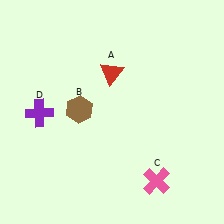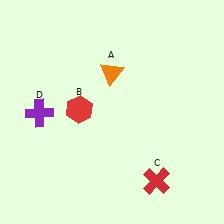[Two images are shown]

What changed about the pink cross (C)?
In Image 1, C is pink. In Image 2, it changed to red.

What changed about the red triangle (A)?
In Image 1, A is red. In Image 2, it changed to orange.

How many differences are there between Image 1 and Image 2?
There are 3 differences between the two images.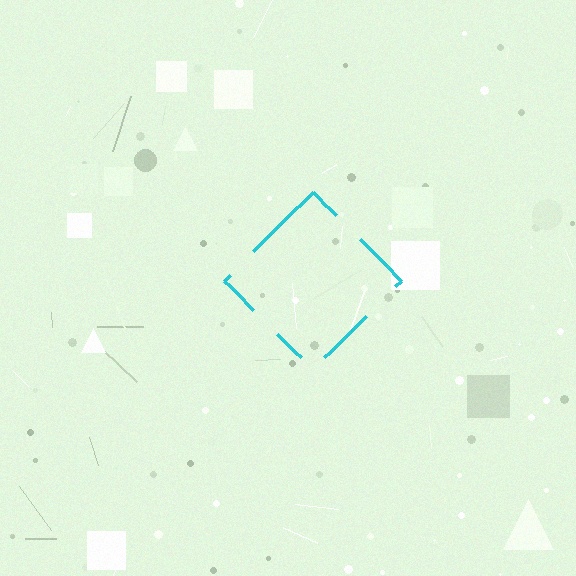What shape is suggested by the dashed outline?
The dashed outline suggests a diamond.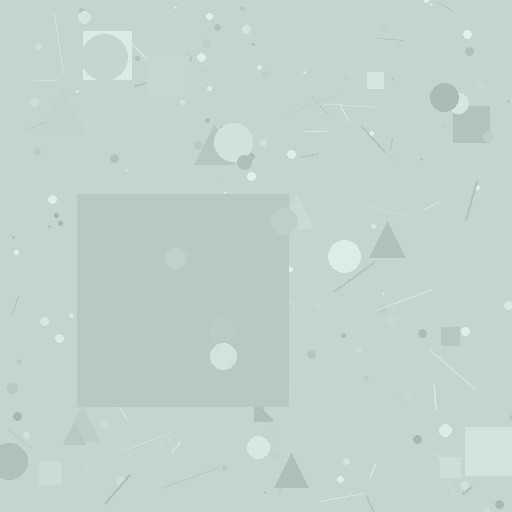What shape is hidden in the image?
A square is hidden in the image.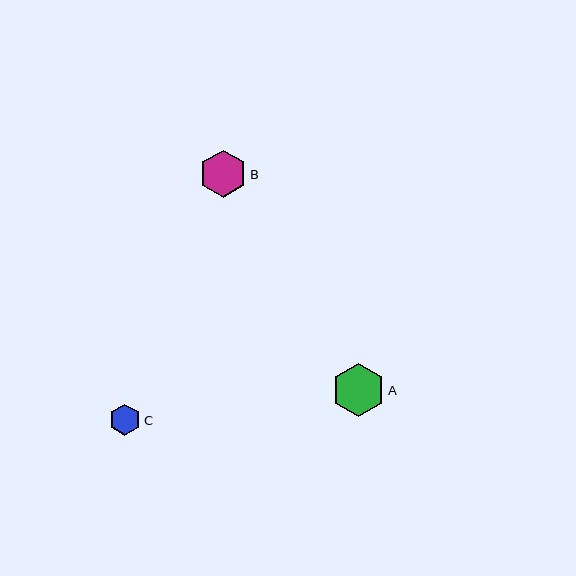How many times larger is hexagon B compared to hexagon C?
Hexagon B is approximately 1.5 times the size of hexagon C.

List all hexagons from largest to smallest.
From largest to smallest: A, B, C.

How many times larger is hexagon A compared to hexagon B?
Hexagon A is approximately 1.1 times the size of hexagon B.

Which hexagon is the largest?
Hexagon A is the largest with a size of approximately 52 pixels.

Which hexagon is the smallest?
Hexagon C is the smallest with a size of approximately 31 pixels.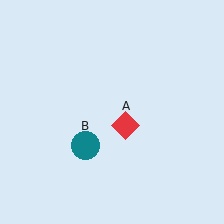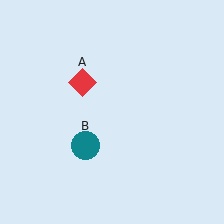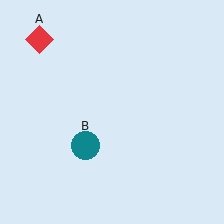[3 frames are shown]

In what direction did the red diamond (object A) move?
The red diamond (object A) moved up and to the left.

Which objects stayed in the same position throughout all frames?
Teal circle (object B) remained stationary.